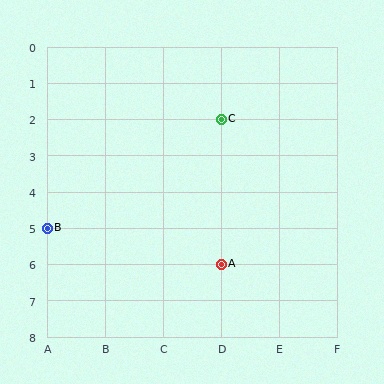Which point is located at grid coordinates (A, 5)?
Point B is at (A, 5).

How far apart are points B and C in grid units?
Points B and C are 3 columns and 3 rows apart (about 4.2 grid units diagonally).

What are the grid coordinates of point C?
Point C is at grid coordinates (D, 2).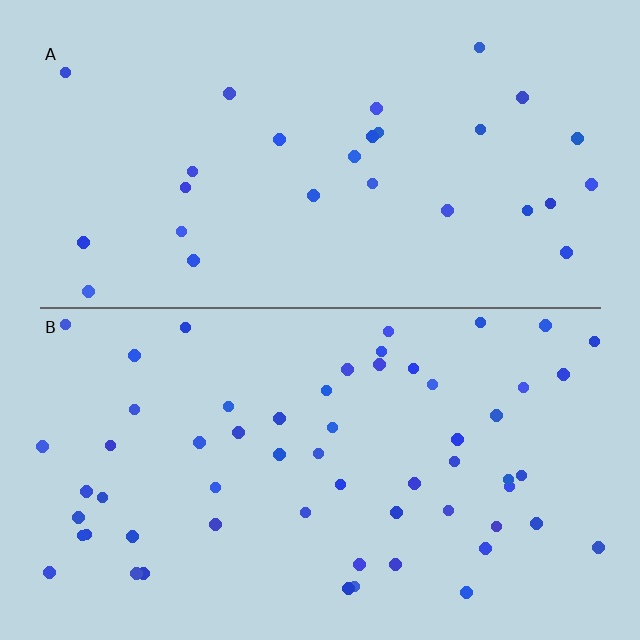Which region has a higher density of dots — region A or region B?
B (the bottom).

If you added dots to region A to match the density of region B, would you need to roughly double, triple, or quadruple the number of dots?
Approximately double.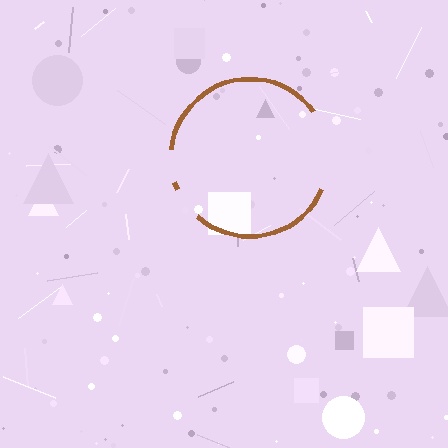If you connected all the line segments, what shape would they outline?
They would outline a circle.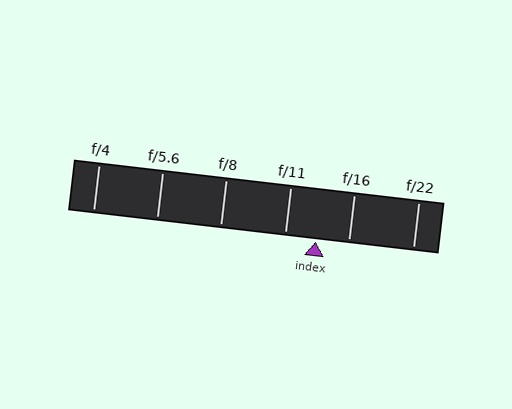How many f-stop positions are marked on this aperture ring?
There are 6 f-stop positions marked.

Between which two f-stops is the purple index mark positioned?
The index mark is between f/11 and f/16.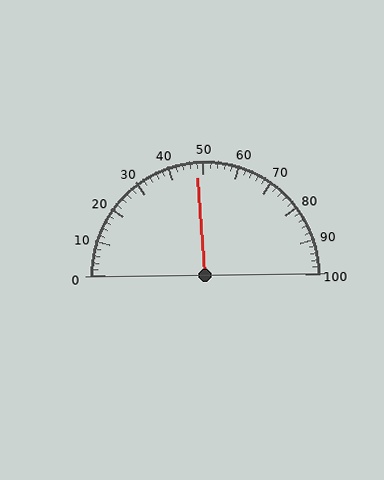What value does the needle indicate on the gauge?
The needle indicates approximately 48.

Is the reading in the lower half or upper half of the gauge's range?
The reading is in the lower half of the range (0 to 100).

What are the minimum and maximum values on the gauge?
The gauge ranges from 0 to 100.